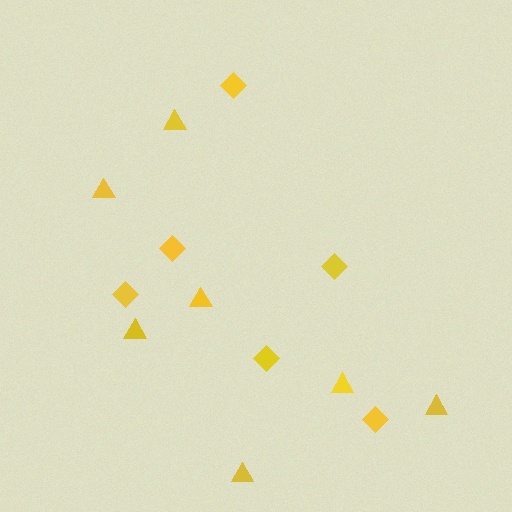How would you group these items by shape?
There are 2 groups: one group of diamonds (6) and one group of triangles (7).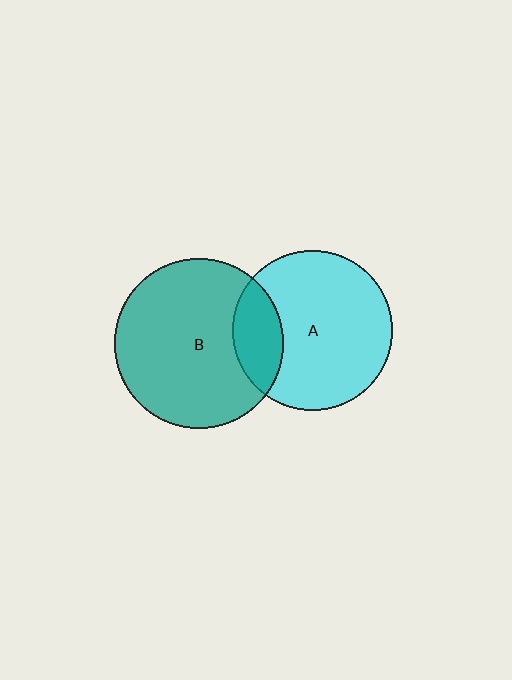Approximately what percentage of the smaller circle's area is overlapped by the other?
Approximately 20%.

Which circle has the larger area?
Circle B (teal).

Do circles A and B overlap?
Yes.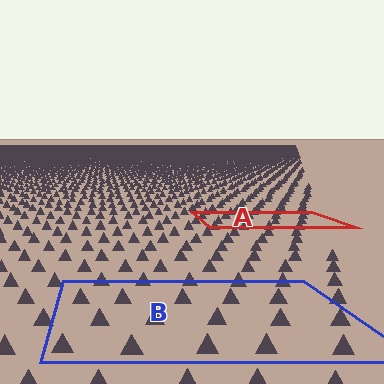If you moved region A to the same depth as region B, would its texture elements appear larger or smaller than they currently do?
They would appear larger. At a closer depth, the same texture elements are projected at a bigger on-screen size.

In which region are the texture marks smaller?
The texture marks are smaller in region A, because it is farther away.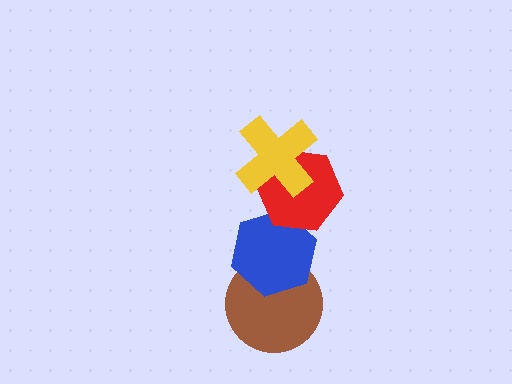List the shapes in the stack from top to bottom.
From top to bottom: the yellow cross, the red hexagon, the blue hexagon, the brown circle.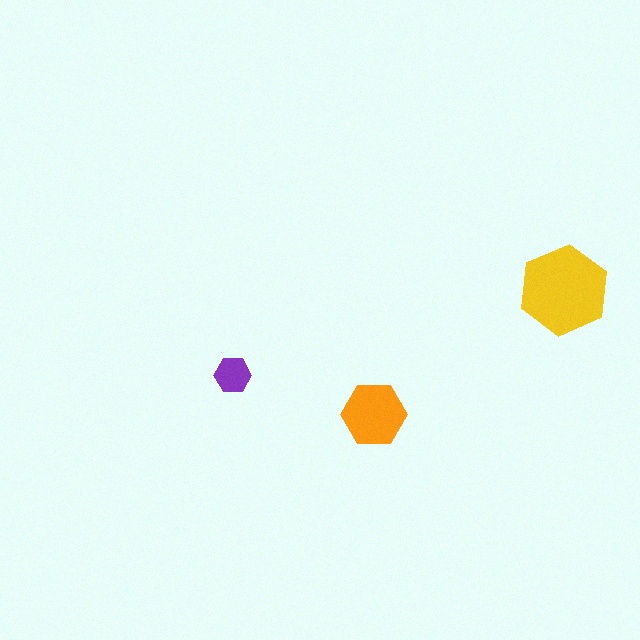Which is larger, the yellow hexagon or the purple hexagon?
The yellow one.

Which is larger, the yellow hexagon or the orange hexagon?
The yellow one.